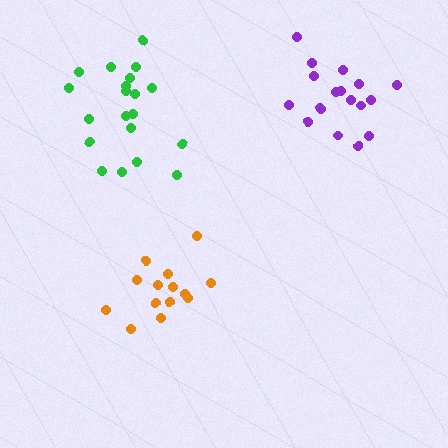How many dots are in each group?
Group 1: 14 dots, Group 2: 18 dots, Group 3: 20 dots (52 total).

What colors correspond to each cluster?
The clusters are colored: orange, purple, green.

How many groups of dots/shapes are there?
There are 3 groups.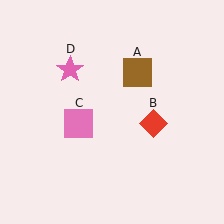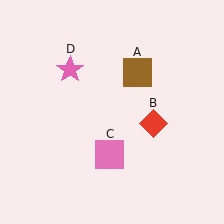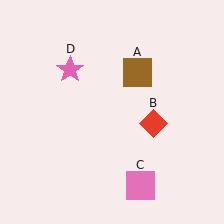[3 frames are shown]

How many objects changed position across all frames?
1 object changed position: pink square (object C).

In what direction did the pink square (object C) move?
The pink square (object C) moved down and to the right.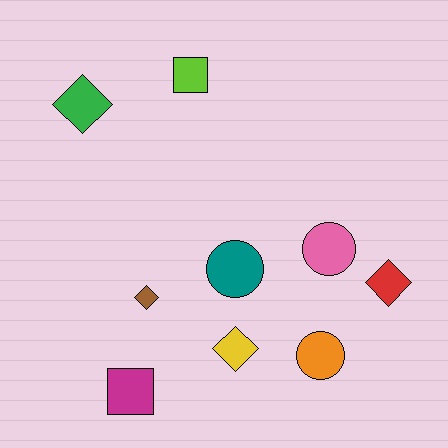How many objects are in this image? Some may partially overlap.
There are 9 objects.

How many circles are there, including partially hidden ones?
There are 3 circles.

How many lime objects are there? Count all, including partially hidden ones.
There is 1 lime object.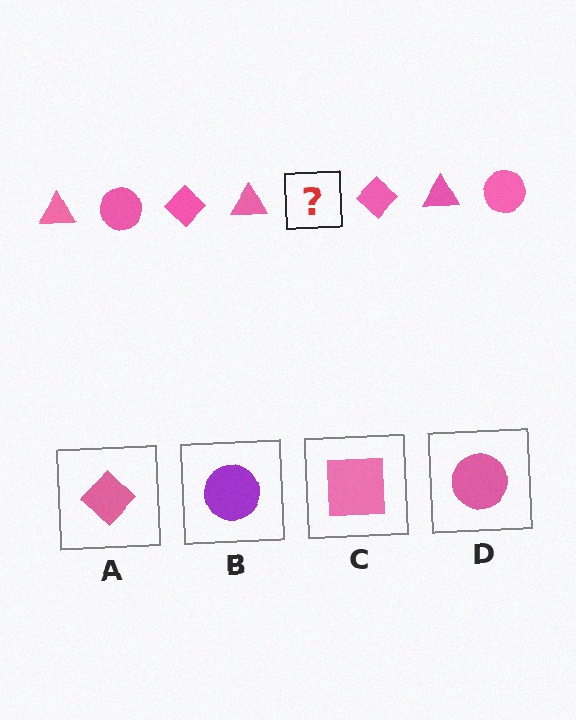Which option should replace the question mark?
Option D.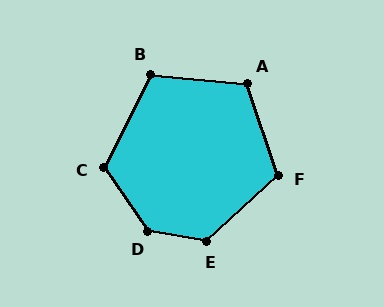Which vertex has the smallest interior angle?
B, at approximately 111 degrees.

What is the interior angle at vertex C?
Approximately 119 degrees (obtuse).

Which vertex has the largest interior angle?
D, at approximately 135 degrees.